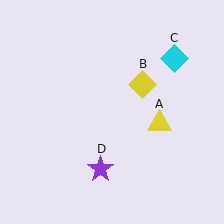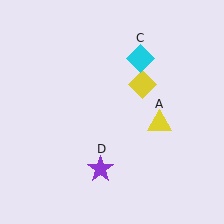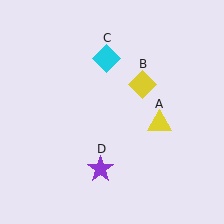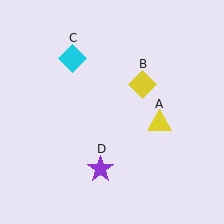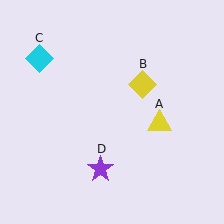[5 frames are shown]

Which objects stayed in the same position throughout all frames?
Yellow triangle (object A) and yellow diamond (object B) and purple star (object D) remained stationary.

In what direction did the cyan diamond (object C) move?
The cyan diamond (object C) moved left.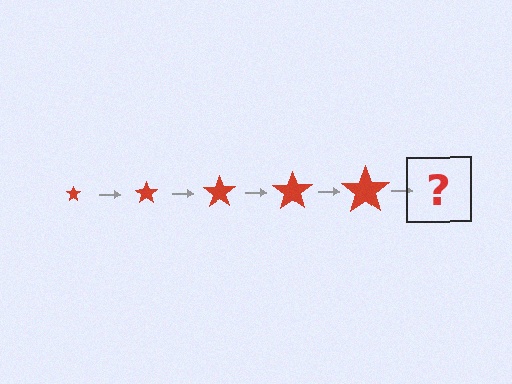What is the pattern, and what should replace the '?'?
The pattern is that the star gets progressively larger each step. The '?' should be a red star, larger than the previous one.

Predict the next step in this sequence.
The next step is a red star, larger than the previous one.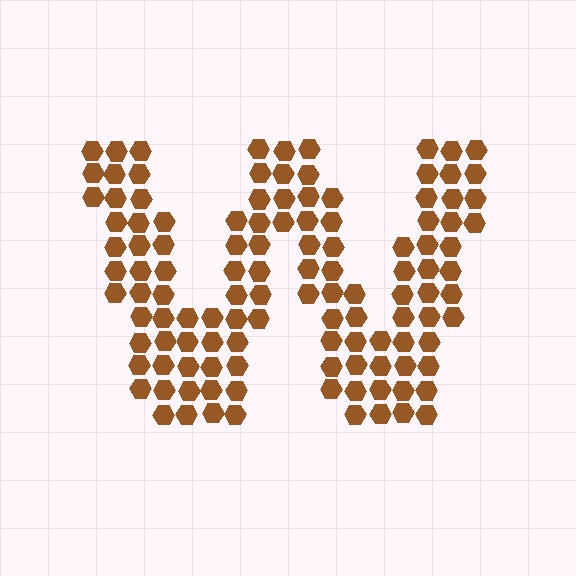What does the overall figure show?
The overall figure shows the letter W.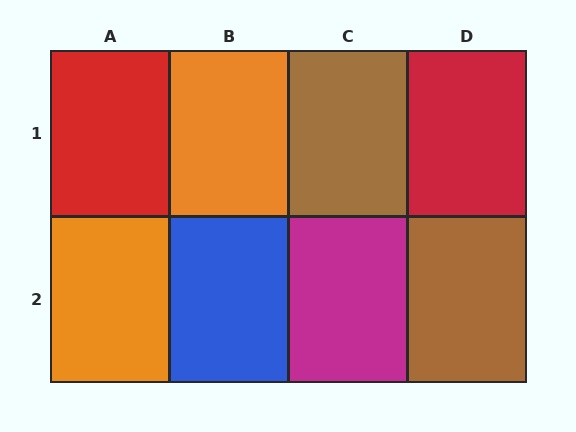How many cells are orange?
2 cells are orange.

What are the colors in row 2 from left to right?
Orange, blue, magenta, brown.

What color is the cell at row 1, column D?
Red.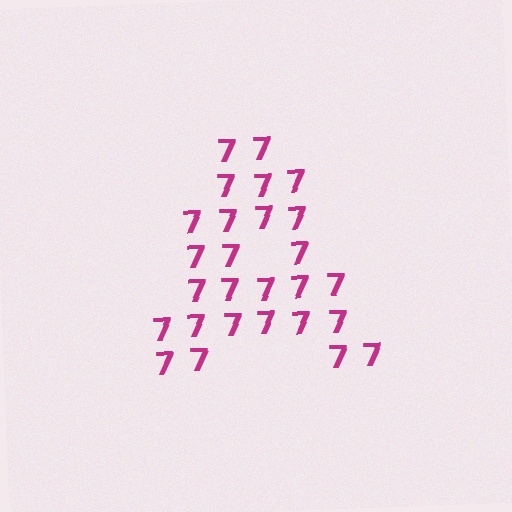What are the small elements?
The small elements are digit 7's.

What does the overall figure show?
The overall figure shows the letter A.